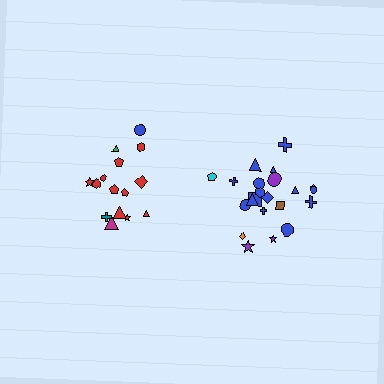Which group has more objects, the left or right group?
The right group.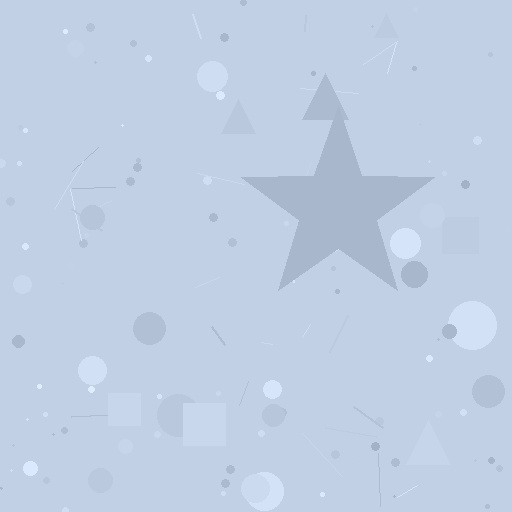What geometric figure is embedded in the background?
A star is embedded in the background.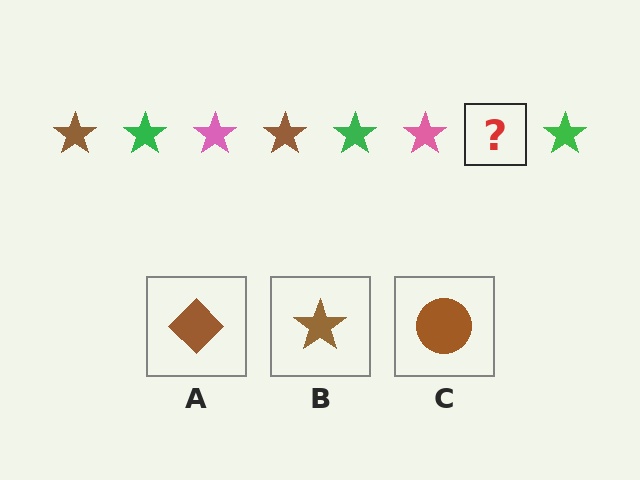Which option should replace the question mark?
Option B.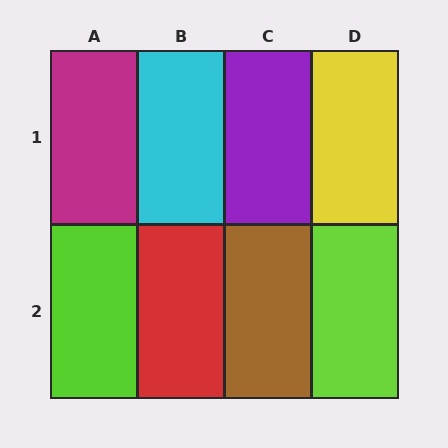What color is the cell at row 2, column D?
Lime.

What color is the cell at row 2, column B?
Red.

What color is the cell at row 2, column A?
Lime.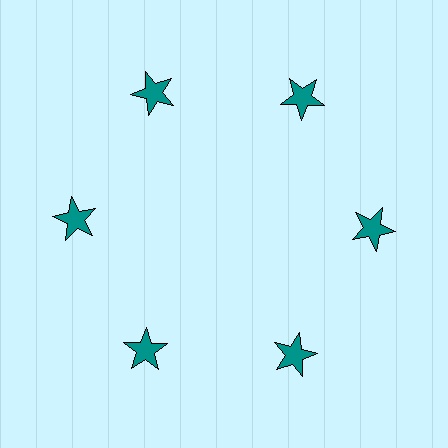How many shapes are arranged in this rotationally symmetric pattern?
There are 6 shapes, arranged in 6 groups of 1.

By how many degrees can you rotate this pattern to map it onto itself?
The pattern maps onto itself every 60 degrees of rotation.